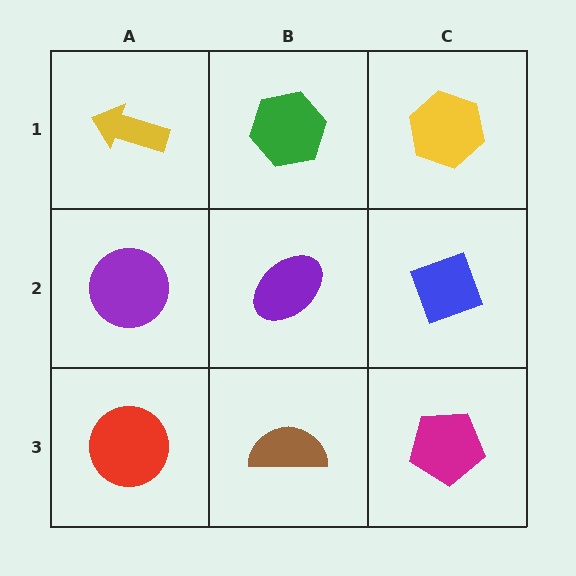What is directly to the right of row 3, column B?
A magenta pentagon.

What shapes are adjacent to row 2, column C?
A yellow hexagon (row 1, column C), a magenta pentagon (row 3, column C), a purple ellipse (row 2, column B).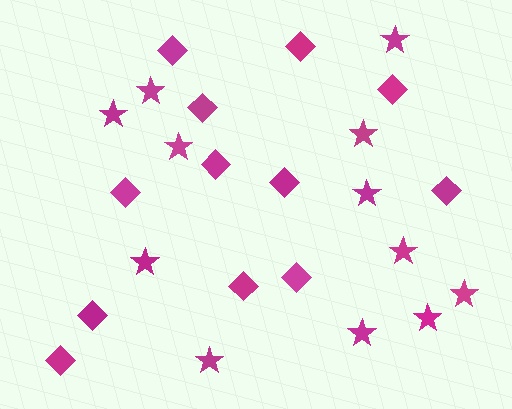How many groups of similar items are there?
There are 2 groups: one group of stars (12) and one group of diamonds (12).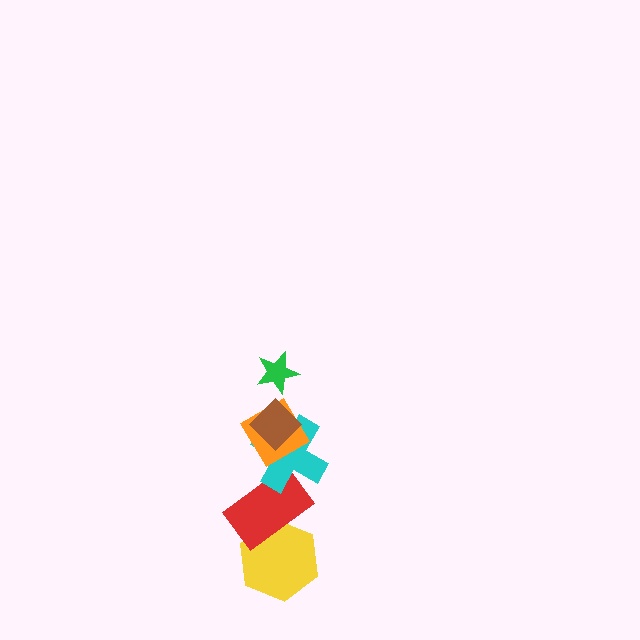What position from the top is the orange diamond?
The orange diamond is 3rd from the top.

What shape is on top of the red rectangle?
The cyan cross is on top of the red rectangle.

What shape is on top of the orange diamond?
The brown diamond is on top of the orange diamond.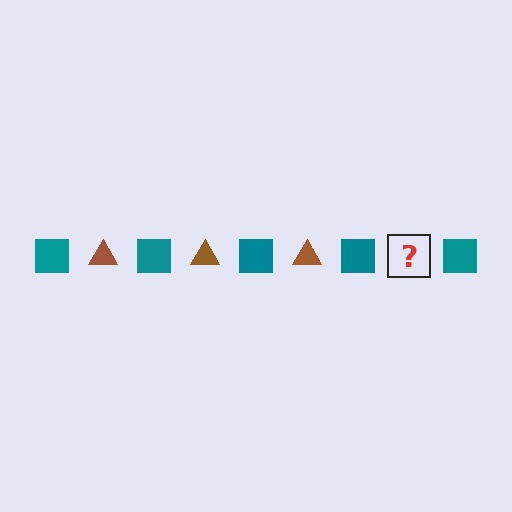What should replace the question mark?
The question mark should be replaced with a brown triangle.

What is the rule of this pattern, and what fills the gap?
The rule is that the pattern alternates between teal square and brown triangle. The gap should be filled with a brown triangle.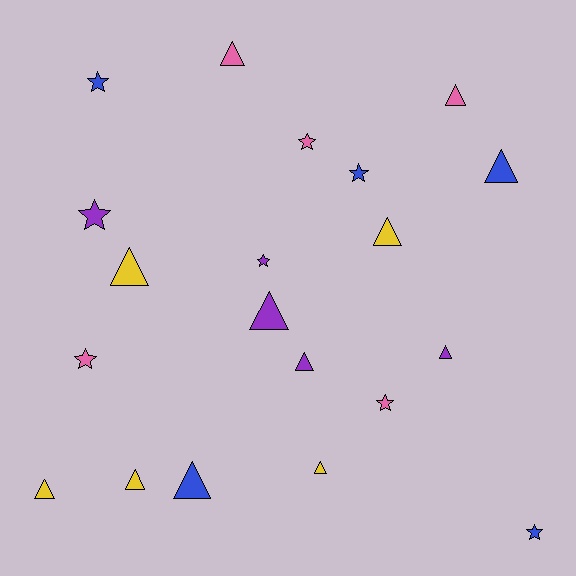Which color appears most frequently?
Purple, with 5 objects.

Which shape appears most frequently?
Triangle, with 12 objects.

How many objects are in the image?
There are 20 objects.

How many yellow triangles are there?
There are 5 yellow triangles.